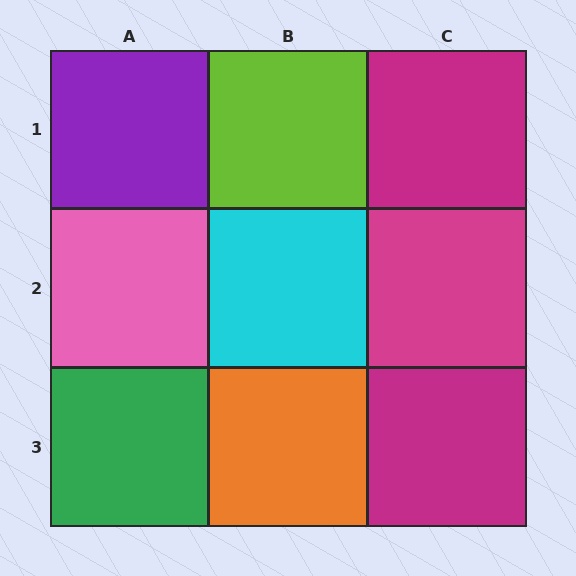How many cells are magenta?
3 cells are magenta.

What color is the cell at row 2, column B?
Cyan.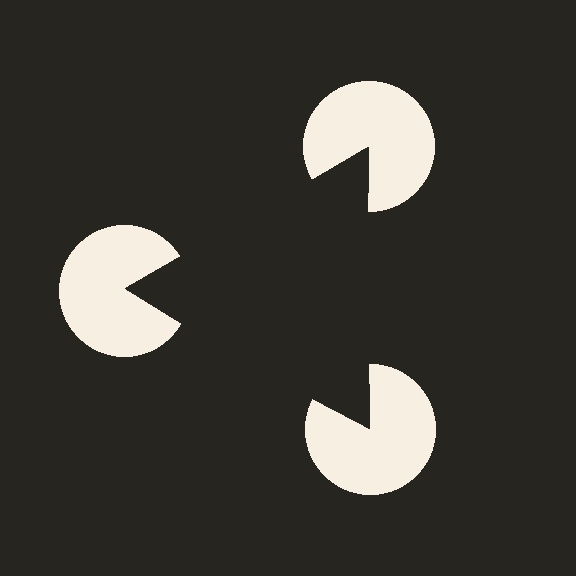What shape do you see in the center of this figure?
An illusory triangle — its edges are inferred from the aligned wedge cuts in the pac-man discs, not physically drawn.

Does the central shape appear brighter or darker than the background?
It typically appears slightly darker than the background, even though no actual brightness change is drawn.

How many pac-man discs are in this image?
There are 3 — one at each vertex of the illusory triangle.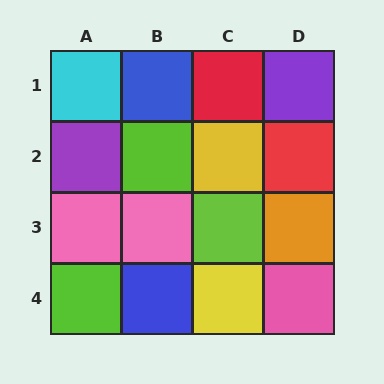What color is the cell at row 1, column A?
Cyan.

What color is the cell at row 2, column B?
Lime.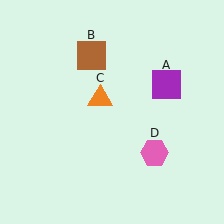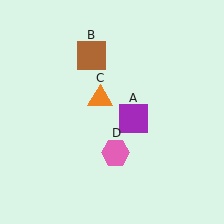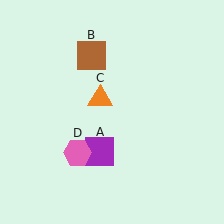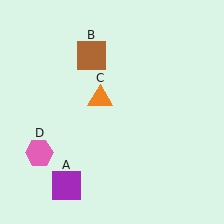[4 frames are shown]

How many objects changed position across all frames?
2 objects changed position: purple square (object A), pink hexagon (object D).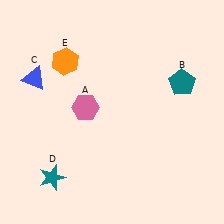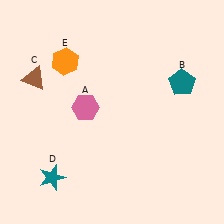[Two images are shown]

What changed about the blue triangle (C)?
In Image 1, C is blue. In Image 2, it changed to brown.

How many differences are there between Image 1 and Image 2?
There is 1 difference between the two images.